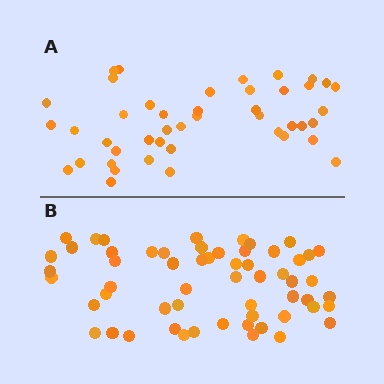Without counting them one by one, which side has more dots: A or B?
Region B (the bottom region) has more dots.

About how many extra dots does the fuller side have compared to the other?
Region B has approximately 15 more dots than region A.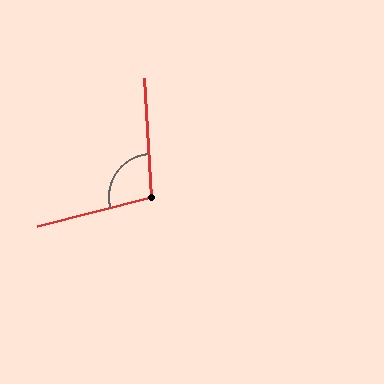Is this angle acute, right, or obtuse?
It is obtuse.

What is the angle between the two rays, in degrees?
Approximately 101 degrees.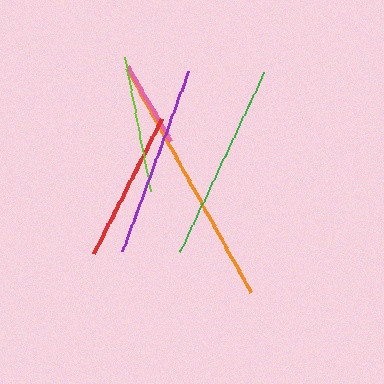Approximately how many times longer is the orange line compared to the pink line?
The orange line is approximately 3.0 times the length of the pink line.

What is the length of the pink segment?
The pink segment is approximately 87 pixels long.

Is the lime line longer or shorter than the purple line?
The purple line is longer than the lime line.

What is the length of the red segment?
The red segment is approximately 151 pixels long.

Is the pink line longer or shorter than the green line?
The green line is longer than the pink line.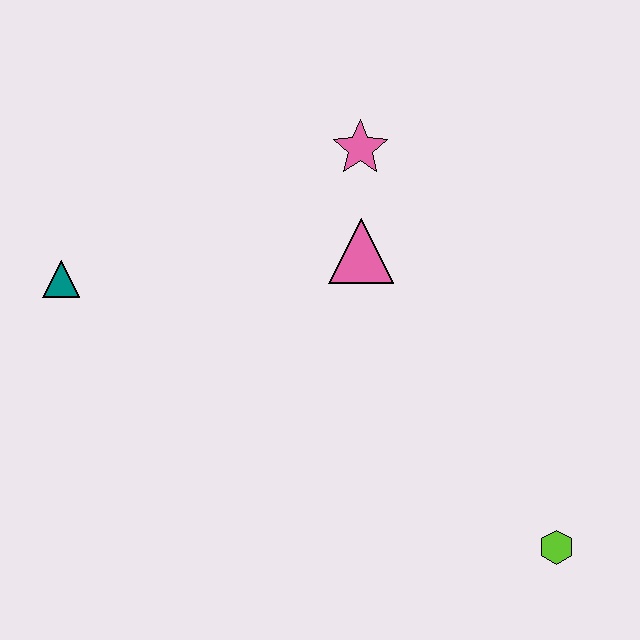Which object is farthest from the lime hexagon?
The teal triangle is farthest from the lime hexagon.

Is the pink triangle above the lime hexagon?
Yes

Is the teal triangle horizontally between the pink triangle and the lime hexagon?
No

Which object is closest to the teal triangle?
The pink triangle is closest to the teal triangle.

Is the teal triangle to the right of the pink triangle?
No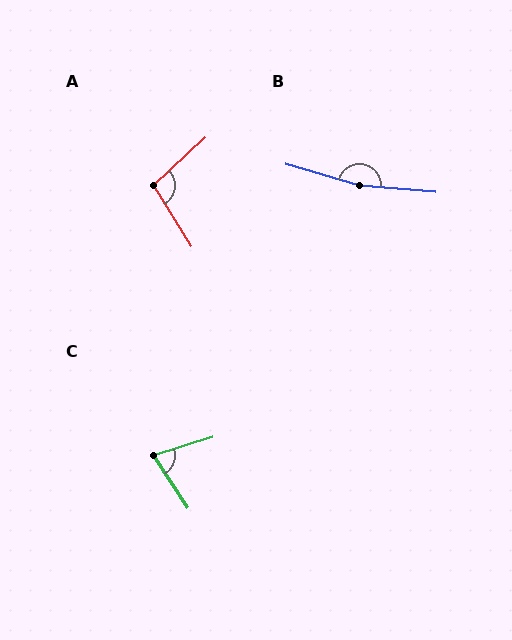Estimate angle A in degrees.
Approximately 101 degrees.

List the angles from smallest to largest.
C (74°), A (101°), B (168°).